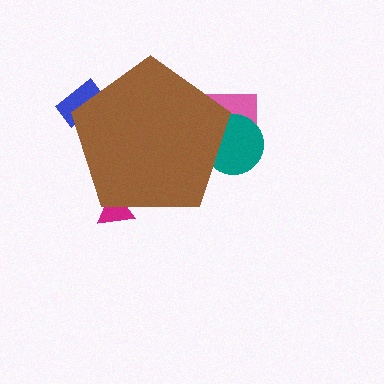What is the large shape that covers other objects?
A brown pentagon.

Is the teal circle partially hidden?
Yes, the teal circle is partially hidden behind the brown pentagon.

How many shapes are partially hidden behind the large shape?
4 shapes are partially hidden.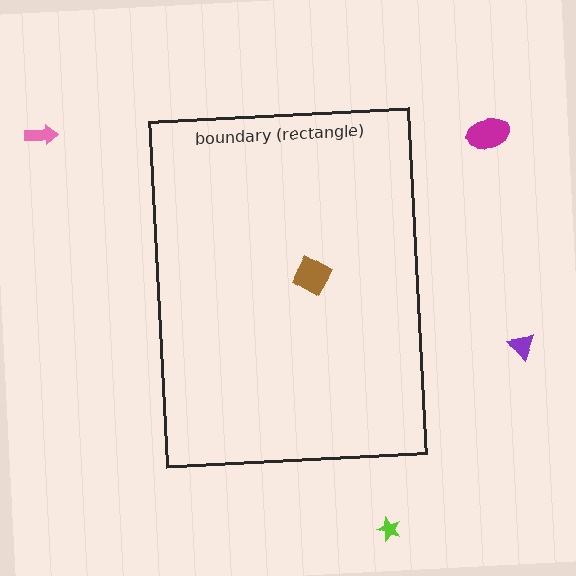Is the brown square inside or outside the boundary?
Inside.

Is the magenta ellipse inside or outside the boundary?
Outside.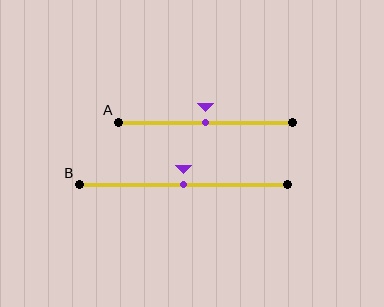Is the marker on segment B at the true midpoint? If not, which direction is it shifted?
Yes, the marker on segment B is at the true midpoint.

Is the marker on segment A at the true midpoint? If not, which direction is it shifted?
Yes, the marker on segment A is at the true midpoint.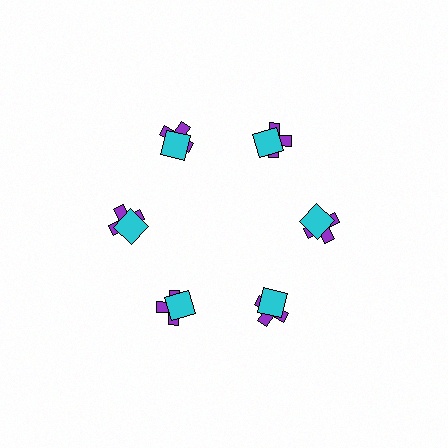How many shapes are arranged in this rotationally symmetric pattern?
There are 12 shapes, arranged in 6 groups of 2.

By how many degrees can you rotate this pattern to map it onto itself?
The pattern maps onto itself every 60 degrees of rotation.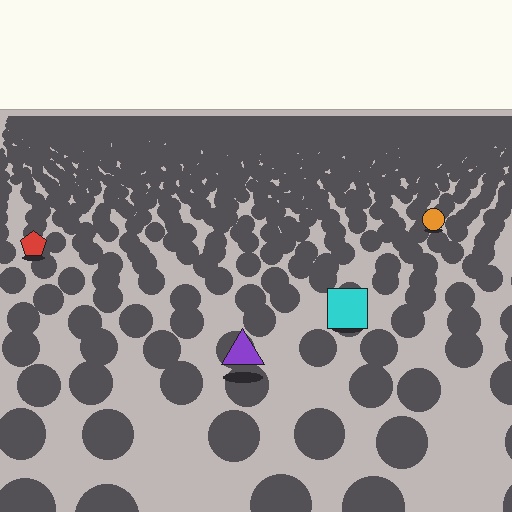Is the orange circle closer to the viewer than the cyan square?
No. The cyan square is closer — you can tell from the texture gradient: the ground texture is coarser near it.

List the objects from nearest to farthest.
From nearest to farthest: the purple triangle, the cyan square, the red pentagon, the orange circle.